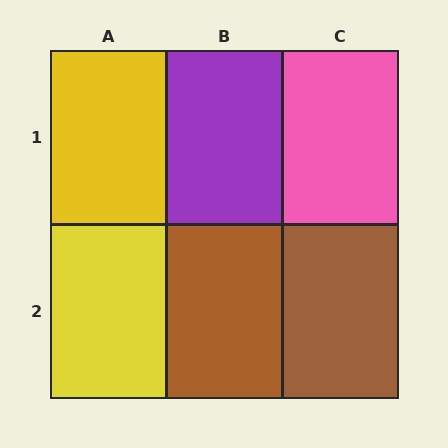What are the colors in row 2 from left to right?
Yellow, brown, brown.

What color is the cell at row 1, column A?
Yellow.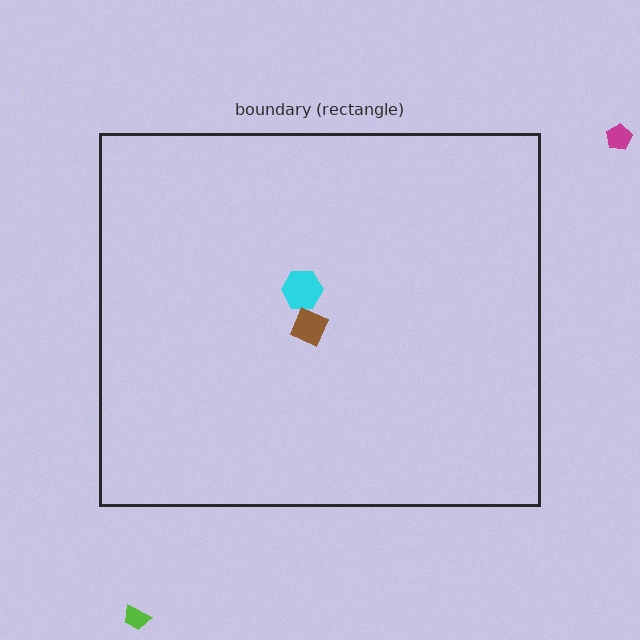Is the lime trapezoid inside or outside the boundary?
Outside.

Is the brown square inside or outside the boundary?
Inside.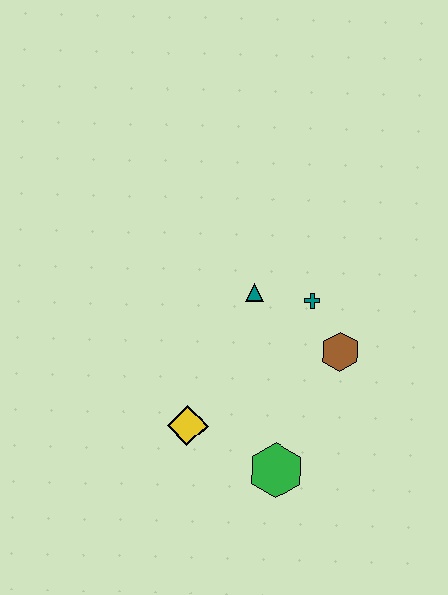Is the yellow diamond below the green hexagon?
No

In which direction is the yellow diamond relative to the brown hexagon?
The yellow diamond is to the left of the brown hexagon.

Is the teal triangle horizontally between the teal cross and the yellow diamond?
Yes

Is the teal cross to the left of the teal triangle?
No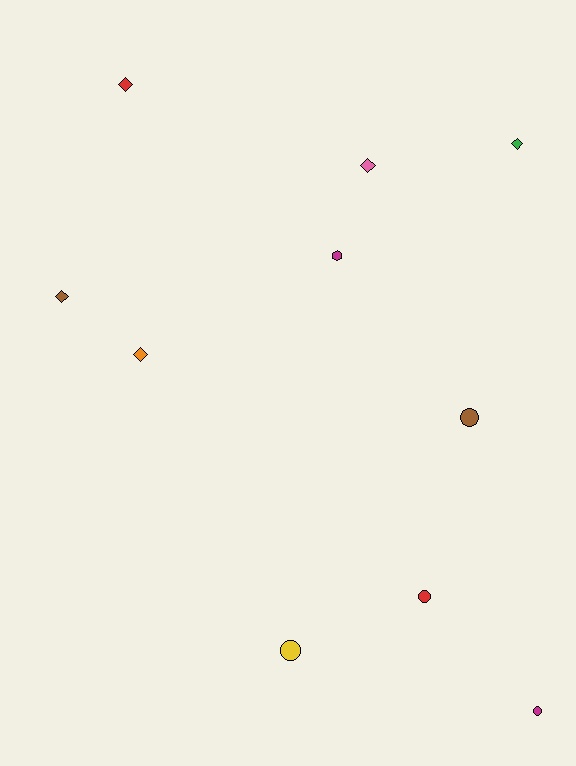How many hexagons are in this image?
There is 1 hexagon.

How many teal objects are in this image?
There are no teal objects.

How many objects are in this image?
There are 10 objects.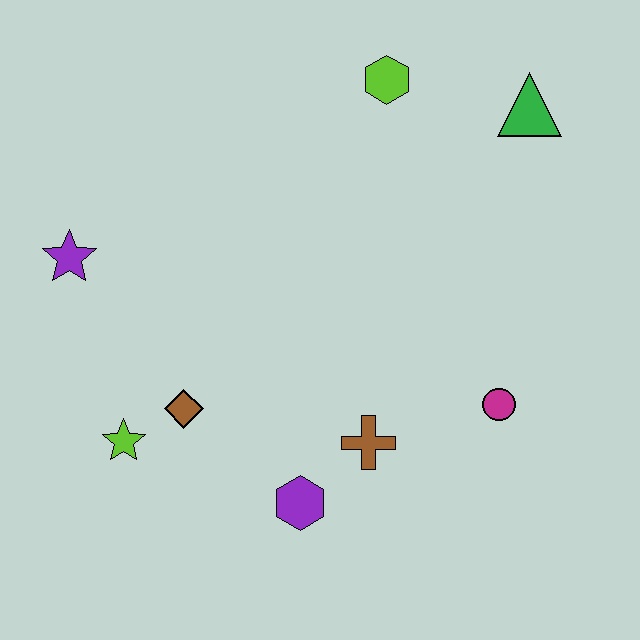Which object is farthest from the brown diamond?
The green triangle is farthest from the brown diamond.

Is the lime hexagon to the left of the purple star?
No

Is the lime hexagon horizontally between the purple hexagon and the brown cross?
No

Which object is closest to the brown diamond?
The lime star is closest to the brown diamond.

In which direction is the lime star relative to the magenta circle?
The lime star is to the left of the magenta circle.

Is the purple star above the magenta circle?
Yes